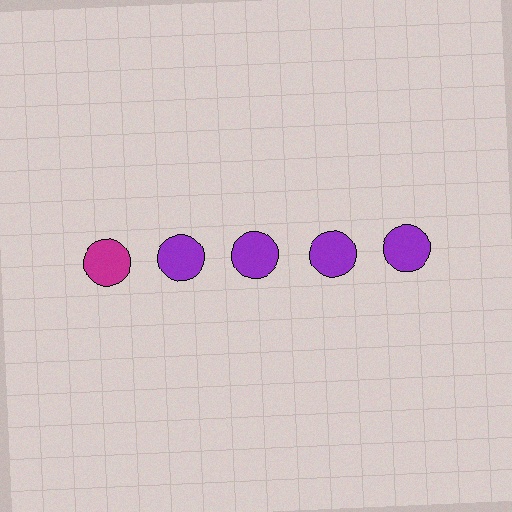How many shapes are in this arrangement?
There are 5 shapes arranged in a grid pattern.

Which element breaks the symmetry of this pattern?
The magenta circle in the top row, leftmost column breaks the symmetry. All other shapes are purple circles.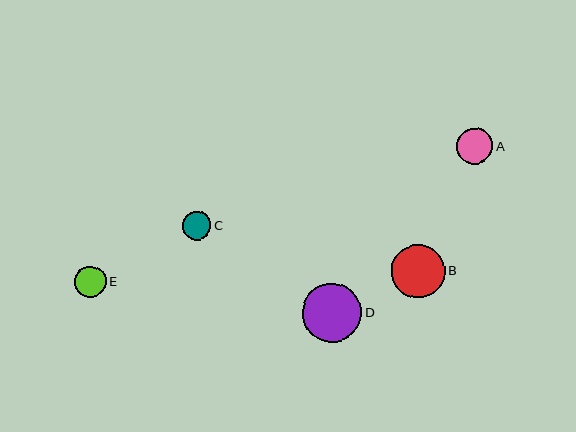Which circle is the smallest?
Circle C is the smallest with a size of approximately 29 pixels.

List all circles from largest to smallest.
From largest to smallest: D, B, A, E, C.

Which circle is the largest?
Circle D is the largest with a size of approximately 59 pixels.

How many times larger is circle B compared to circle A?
Circle B is approximately 1.5 times the size of circle A.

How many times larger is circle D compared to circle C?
Circle D is approximately 2.1 times the size of circle C.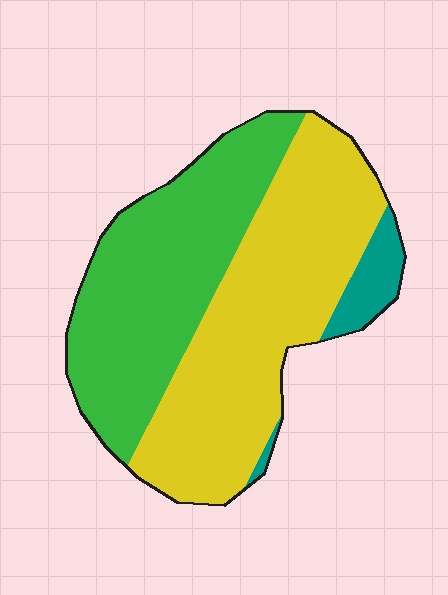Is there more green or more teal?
Green.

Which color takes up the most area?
Yellow, at roughly 50%.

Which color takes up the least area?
Teal, at roughly 5%.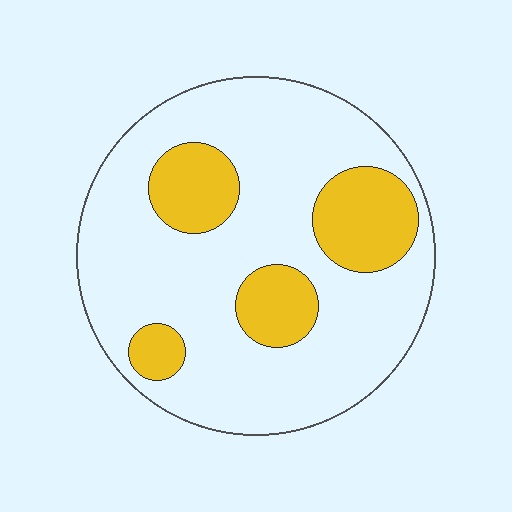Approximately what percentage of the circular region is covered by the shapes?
Approximately 25%.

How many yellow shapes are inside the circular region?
4.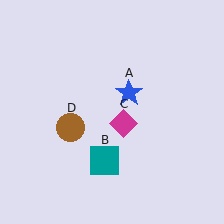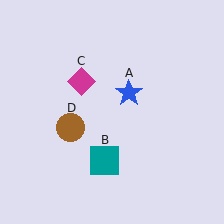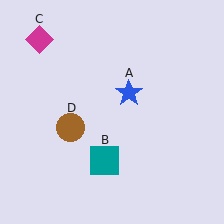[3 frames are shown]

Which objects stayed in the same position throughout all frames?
Blue star (object A) and teal square (object B) and brown circle (object D) remained stationary.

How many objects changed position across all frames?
1 object changed position: magenta diamond (object C).